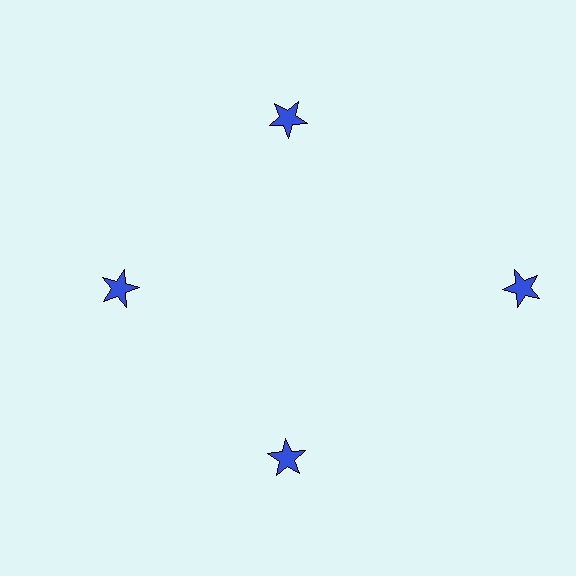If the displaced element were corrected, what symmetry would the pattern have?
It would have 4-fold rotational symmetry — the pattern would map onto itself every 90 degrees.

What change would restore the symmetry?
The symmetry would be restored by moving it inward, back onto the ring so that all 4 stars sit at equal angles and equal distance from the center.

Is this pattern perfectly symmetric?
No. The 4 blue stars are arranged in a ring, but one element near the 3 o'clock position is pushed outward from the center, breaking the 4-fold rotational symmetry.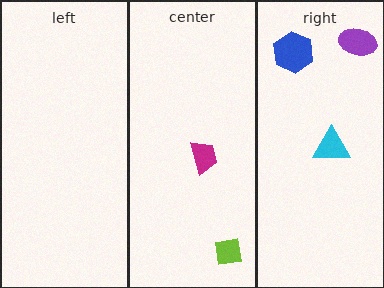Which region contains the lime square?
The center region.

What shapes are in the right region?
The blue hexagon, the purple ellipse, the cyan triangle.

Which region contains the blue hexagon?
The right region.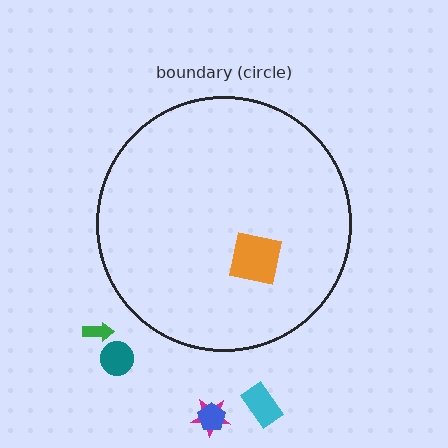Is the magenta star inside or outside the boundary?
Outside.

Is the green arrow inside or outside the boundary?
Outside.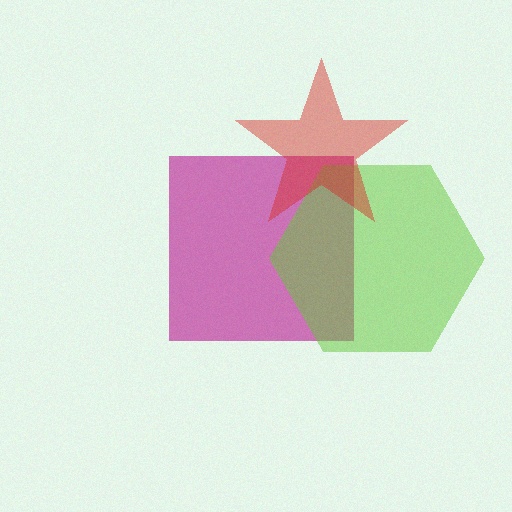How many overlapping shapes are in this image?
There are 3 overlapping shapes in the image.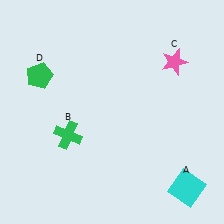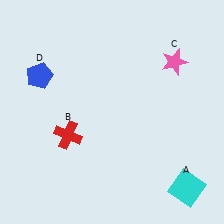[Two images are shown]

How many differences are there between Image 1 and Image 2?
There are 2 differences between the two images.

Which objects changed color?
B changed from green to red. D changed from green to blue.